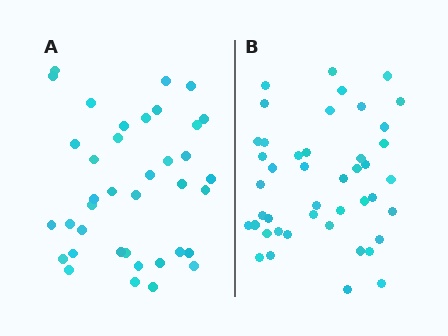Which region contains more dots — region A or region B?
Region B (the right region) has more dots.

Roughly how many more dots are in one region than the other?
Region B has about 6 more dots than region A.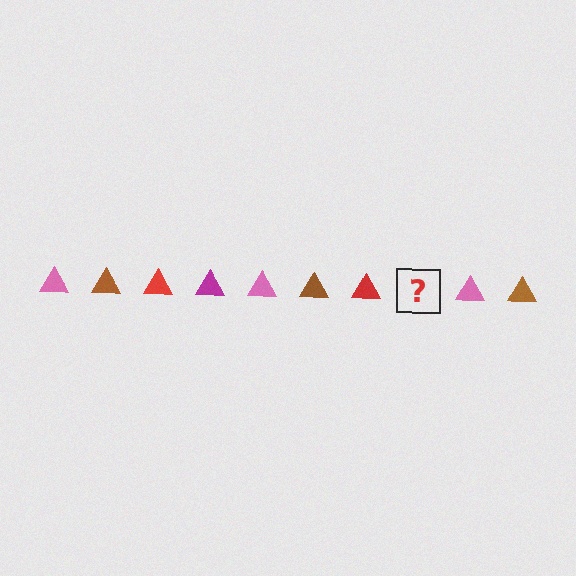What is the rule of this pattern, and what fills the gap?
The rule is that the pattern cycles through pink, brown, red, magenta triangles. The gap should be filled with a magenta triangle.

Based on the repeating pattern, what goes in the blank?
The blank should be a magenta triangle.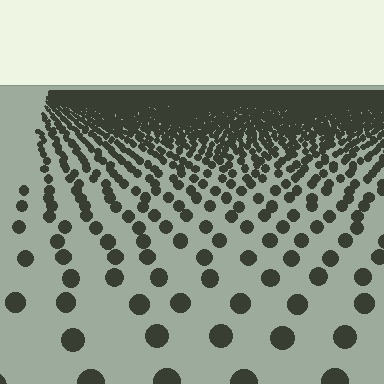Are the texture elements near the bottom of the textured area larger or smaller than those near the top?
Larger. Near the bottom, elements are closer to the viewer and appear at a bigger on-screen size.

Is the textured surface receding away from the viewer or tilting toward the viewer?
The surface is receding away from the viewer. Texture elements get smaller and denser toward the top.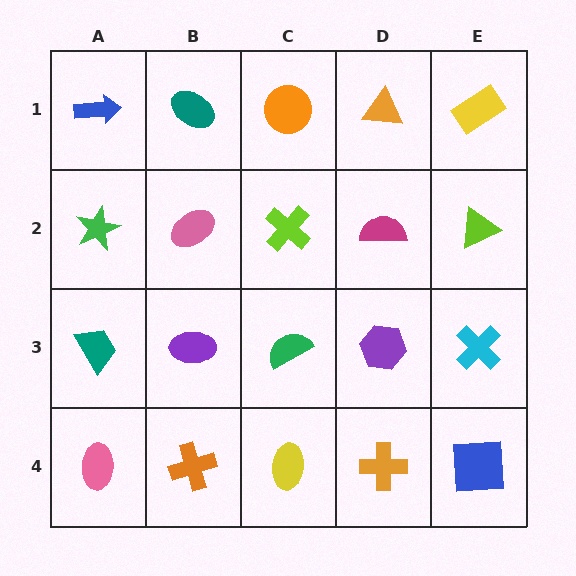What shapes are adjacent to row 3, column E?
A lime triangle (row 2, column E), a blue square (row 4, column E), a purple hexagon (row 3, column D).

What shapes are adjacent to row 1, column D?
A magenta semicircle (row 2, column D), an orange circle (row 1, column C), a yellow rectangle (row 1, column E).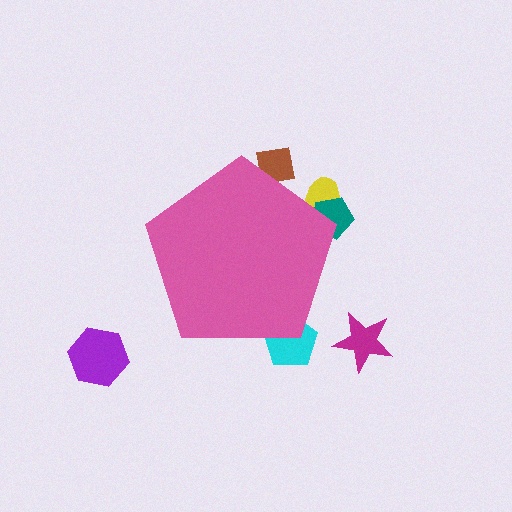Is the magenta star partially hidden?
No, the magenta star is fully visible.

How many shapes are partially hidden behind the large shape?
4 shapes are partially hidden.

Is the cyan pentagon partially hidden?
Yes, the cyan pentagon is partially hidden behind the pink pentagon.